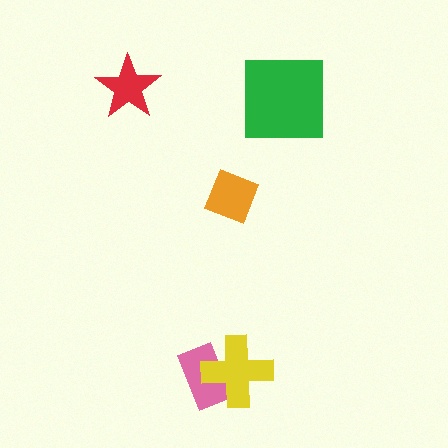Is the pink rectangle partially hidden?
Yes, it is partially covered by another shape.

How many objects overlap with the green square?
0 objects overlap with the green square.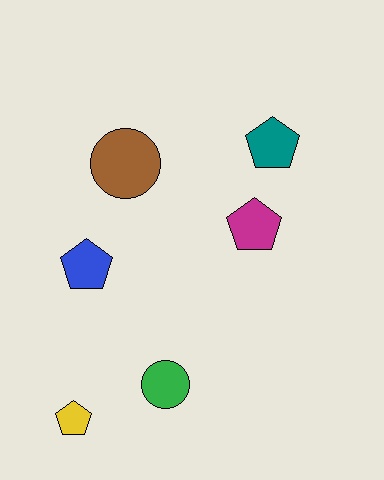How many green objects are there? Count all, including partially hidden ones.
There is 1 green object.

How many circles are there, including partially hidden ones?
There are 2 circles.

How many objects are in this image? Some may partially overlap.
There are 6 objects.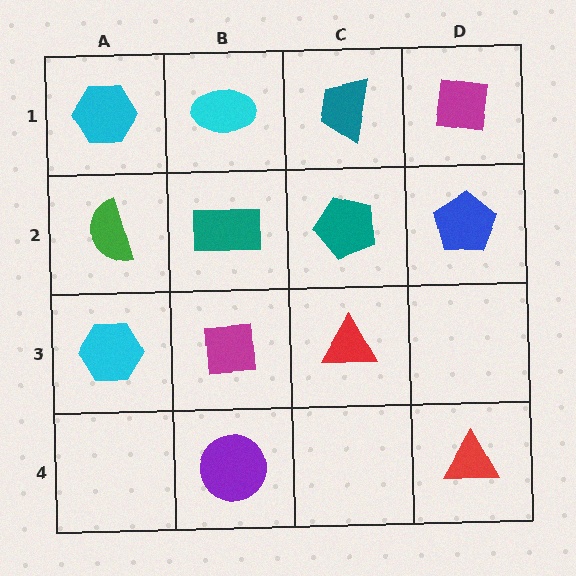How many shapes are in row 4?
2 shapes.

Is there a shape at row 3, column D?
No, that cell is empty.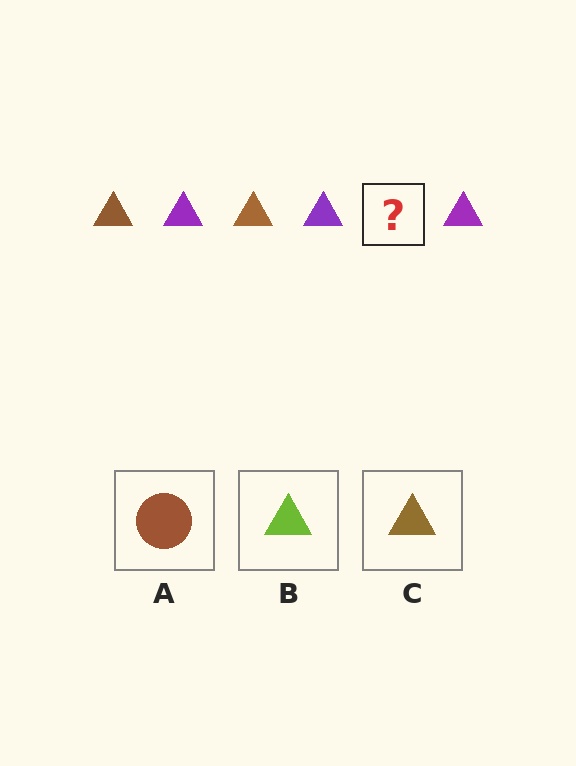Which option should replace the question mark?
Option C.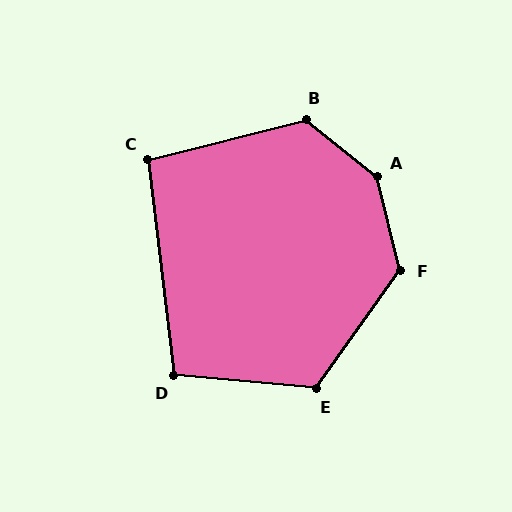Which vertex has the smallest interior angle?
C, at approximately 97 degrees.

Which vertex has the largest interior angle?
A, at approximately 142 degrees.